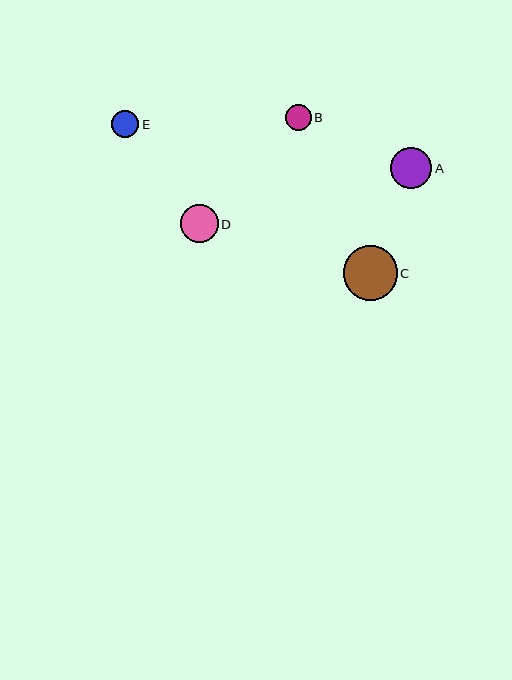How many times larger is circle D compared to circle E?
Circle D is approximately 1.4 times the size of circle E.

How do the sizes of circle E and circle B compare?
Circle E and circle B are approximately the same size.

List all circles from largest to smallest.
From largest to smallest: C, A, D, E, B.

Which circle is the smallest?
Circle B is the smallest with a size of approximately 26 pixels.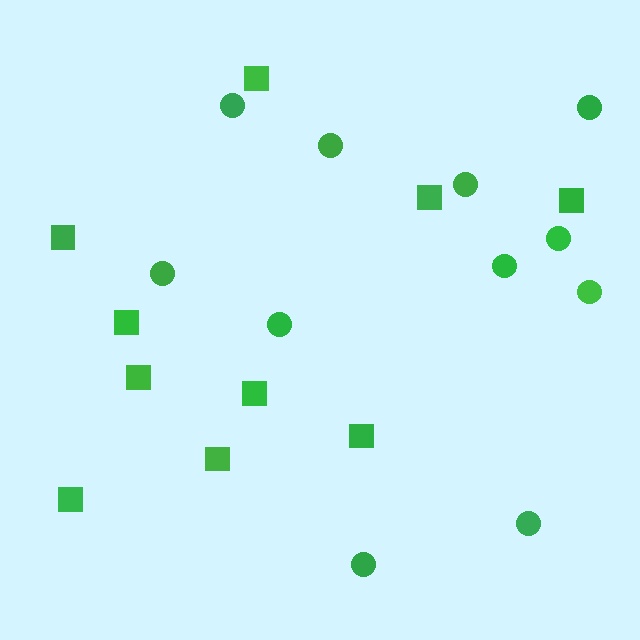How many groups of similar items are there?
There are 2 groups: one group of squares (10) and one group of circles (11).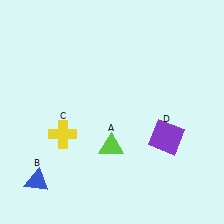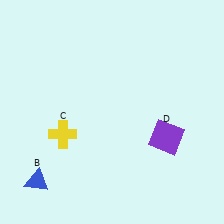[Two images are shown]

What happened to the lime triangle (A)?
The lime triangle (A) was removed in Image 2. It was in the bottom-left area of Image 1.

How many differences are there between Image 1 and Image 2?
There is 1 difference between the two images.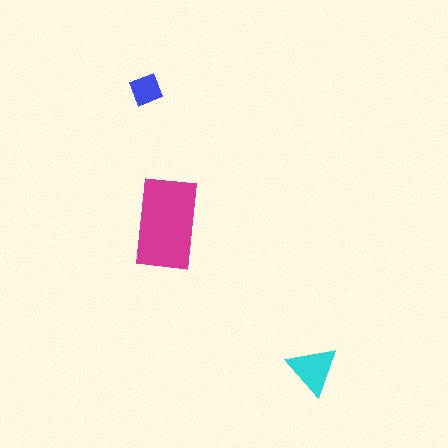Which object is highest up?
The blue square is topmost.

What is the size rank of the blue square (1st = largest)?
3rd.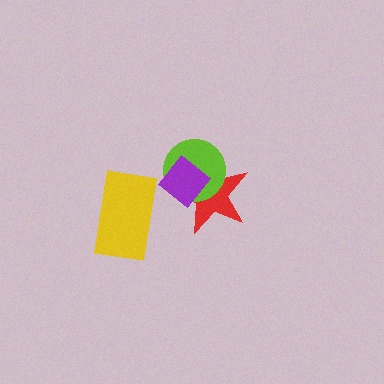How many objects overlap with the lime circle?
2 objects overlap with the lime circle.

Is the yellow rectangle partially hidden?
No, no other shape covers it.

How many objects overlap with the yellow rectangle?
0 objects overlap with the yellow rectangle.